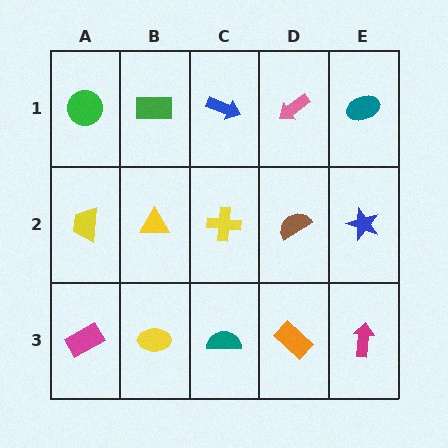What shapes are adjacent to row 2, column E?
A teal ellipse (row 1, column E), a magenta arrow (row 3, column E), a brown semicircle (row 2, column D).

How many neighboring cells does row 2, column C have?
4.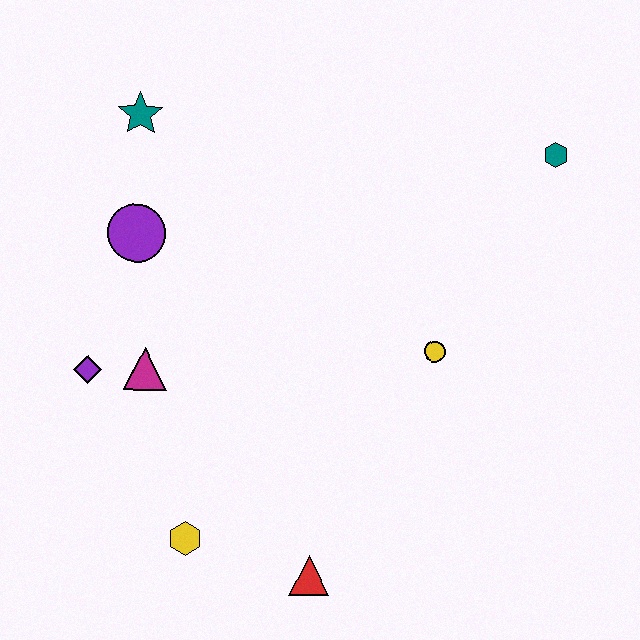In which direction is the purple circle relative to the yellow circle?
The purple circle is to the left of the yellow circle.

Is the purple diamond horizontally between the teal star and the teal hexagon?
No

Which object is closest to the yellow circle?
The teal hexagon is closest to the yellow circle.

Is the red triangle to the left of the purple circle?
No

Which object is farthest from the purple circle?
The teal hexagon is farthest from the purple circle.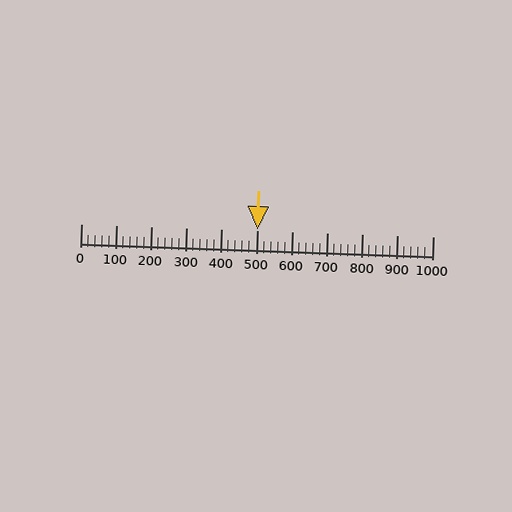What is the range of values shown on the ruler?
The ruler shows values from 0 to 1000.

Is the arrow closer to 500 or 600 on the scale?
The arrow is closer to 500.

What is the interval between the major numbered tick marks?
The major tick marks are spaced 100 units apart.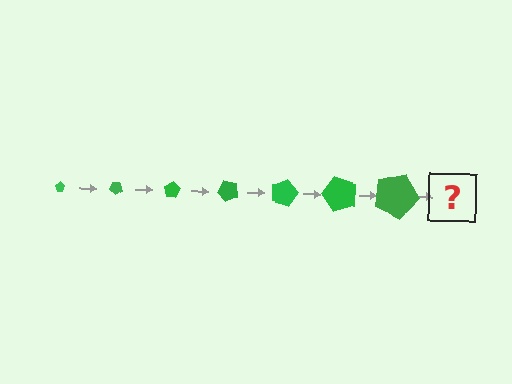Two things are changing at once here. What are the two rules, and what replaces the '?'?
The two rules are that the pentagon grows larger each step and it rotates 40 degrees each step. The '?' should be a pentagon, larger than the previous one and rotated 280 degrees from the start.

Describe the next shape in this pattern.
It should be a pentagon, larger than the previous one and rotated 280 degrees from the start.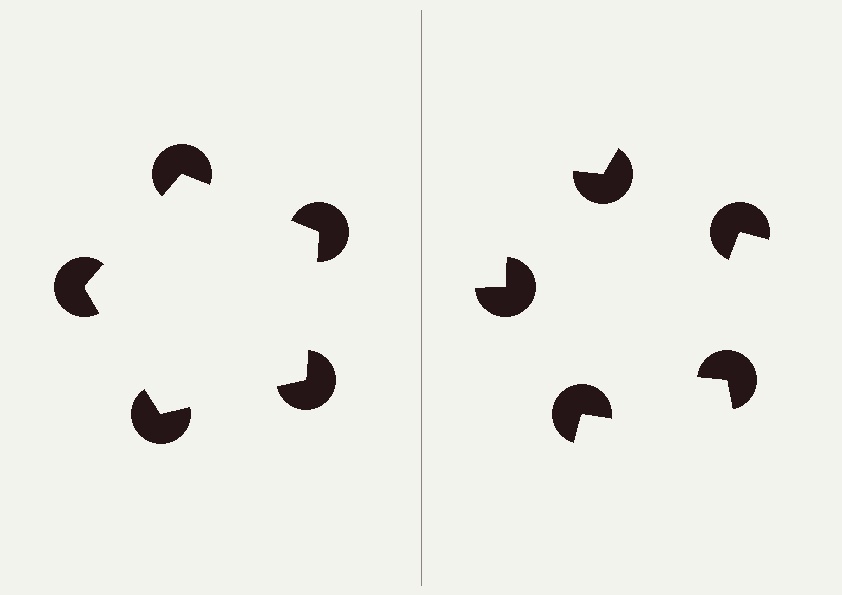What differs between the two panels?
The pac-man discs are positioned identically on both sides; only the wedge orientations differ. On the left they align to a pentagon; on the right they are misaligned.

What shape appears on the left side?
An illusory pentagon.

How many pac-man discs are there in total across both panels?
10 — 5 on each side.